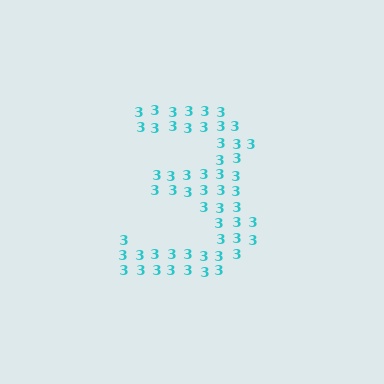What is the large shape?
The large shape is the digit 3.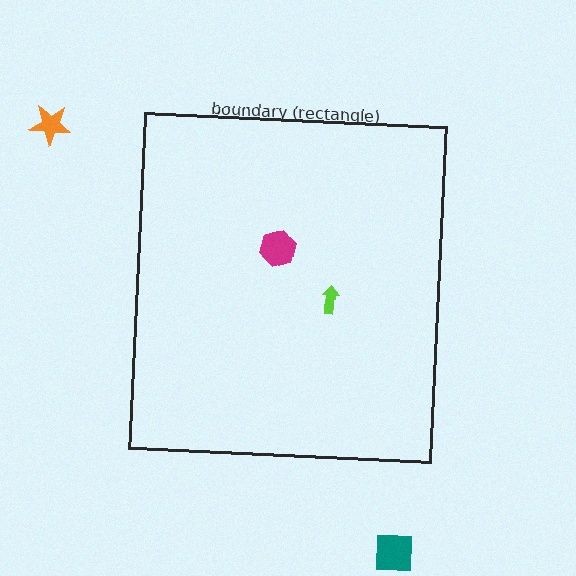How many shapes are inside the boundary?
2 inside, 2 outside.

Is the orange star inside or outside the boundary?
Outside.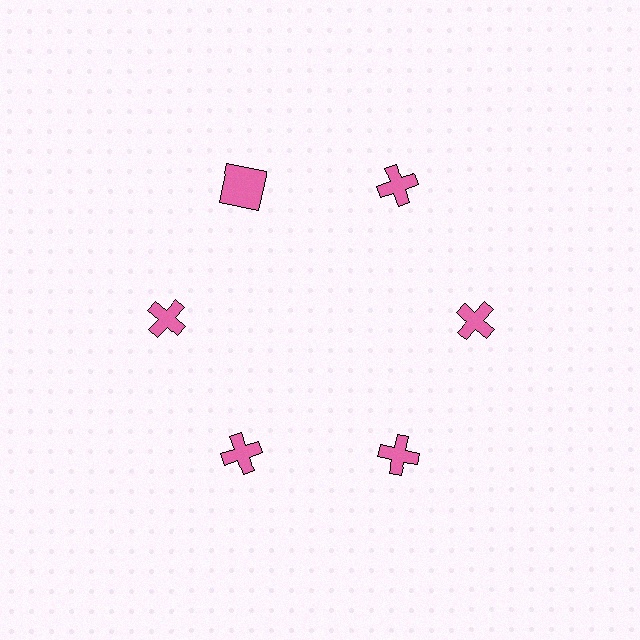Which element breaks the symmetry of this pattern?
The pink square at roughly the 11 o'clock position breaks the symmetry. All other shapes are pink crosses.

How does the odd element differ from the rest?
It has a different shape: square instead of cross.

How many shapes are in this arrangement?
There are 6 shapes arranged in a ring pattern.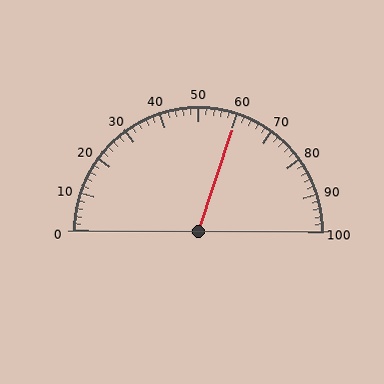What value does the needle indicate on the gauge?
The needle indicates approximately 60.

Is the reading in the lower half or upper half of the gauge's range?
The reading is in the upper half of the range (0 to 100).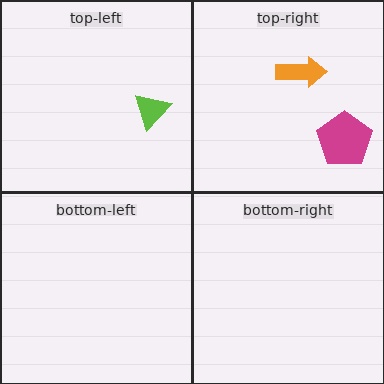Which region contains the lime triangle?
The top-left region.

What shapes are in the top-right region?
The orange arrow, the magenta pentagon.